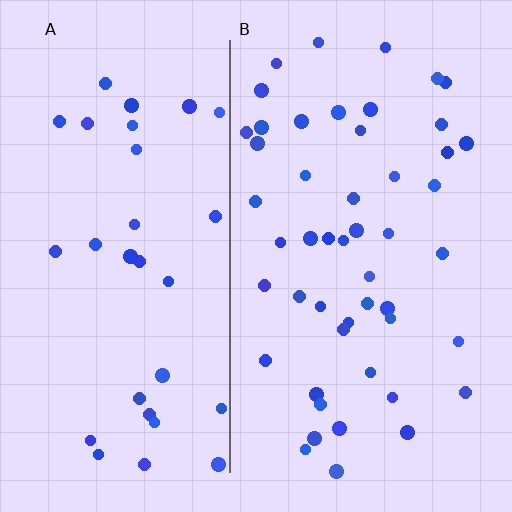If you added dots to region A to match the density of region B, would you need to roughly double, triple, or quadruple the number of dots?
Approximately double.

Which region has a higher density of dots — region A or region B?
B (the right).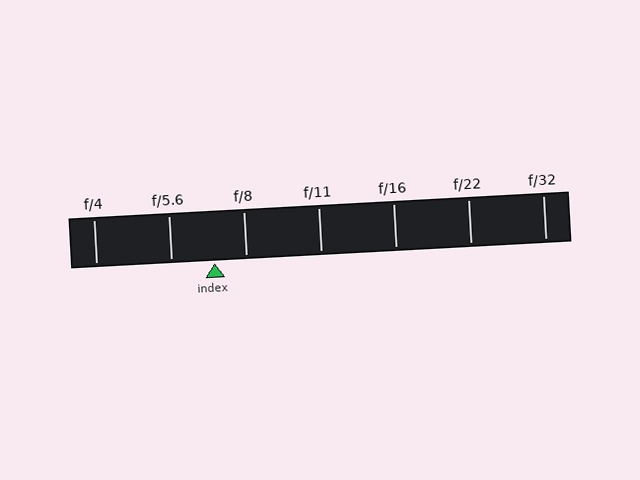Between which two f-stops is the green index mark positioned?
The index mark is between f/5.6 and f/8.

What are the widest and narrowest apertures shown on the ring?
The widest aperture shown is f/4 and the narrowest is f/32.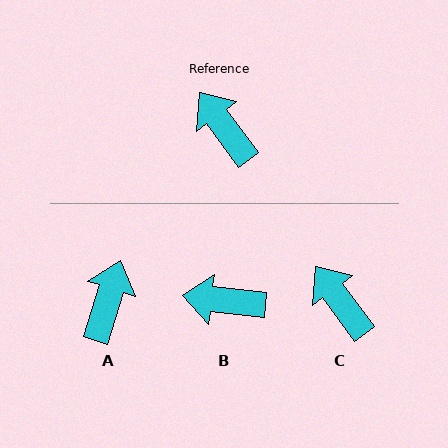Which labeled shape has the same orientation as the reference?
C.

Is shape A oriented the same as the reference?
No, it is off by about 54 degrees.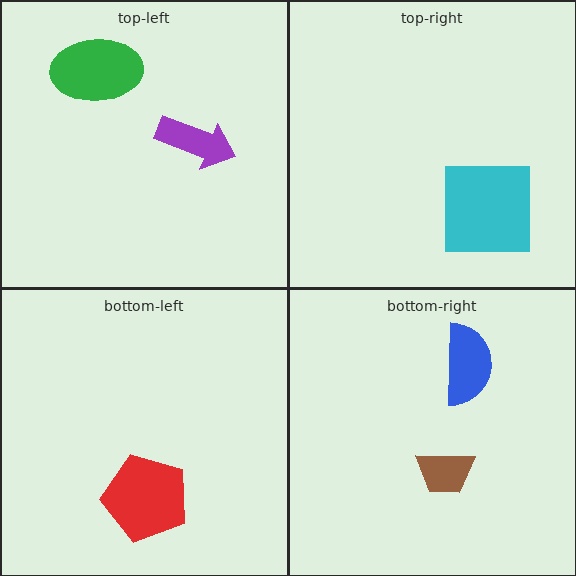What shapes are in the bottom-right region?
The brown trapezoid, the blue semicircle.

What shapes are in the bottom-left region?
The red pentagon.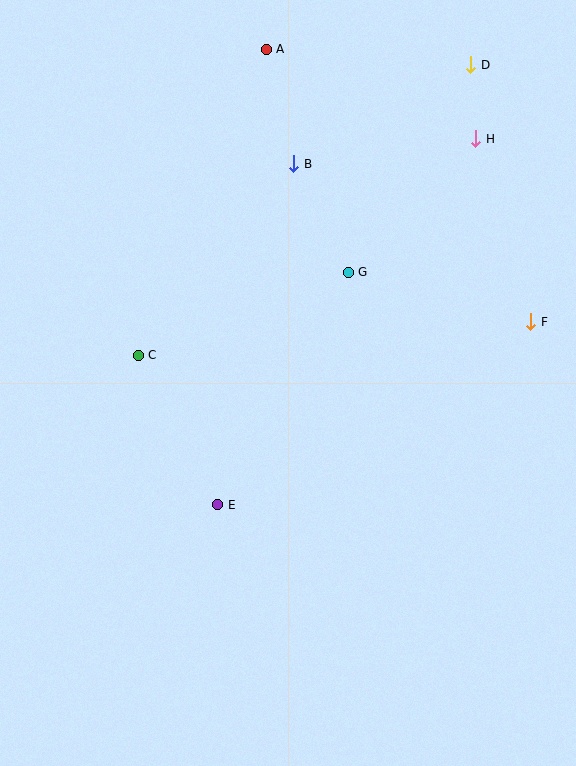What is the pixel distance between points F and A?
The distance between F and A is 380 pixels.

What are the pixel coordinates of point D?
Point D is at (471, 65).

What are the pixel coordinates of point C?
Point C is at (138, 355).